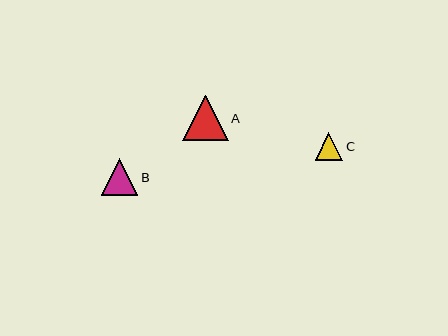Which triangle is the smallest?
Triangle C is the smallest with a size of approximately 27 pixels.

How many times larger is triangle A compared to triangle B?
Triangle A is approximately 1.2 times the size of triangle B.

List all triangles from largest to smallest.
From largest to smallest: A, B, C.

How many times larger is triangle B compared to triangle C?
Triangle B is approximately 1.3 times the size of triangle C.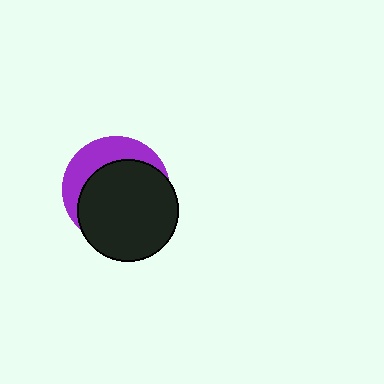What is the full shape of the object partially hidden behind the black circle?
The partially hidden object is a purple circle.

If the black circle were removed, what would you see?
You would see the complete purple circle.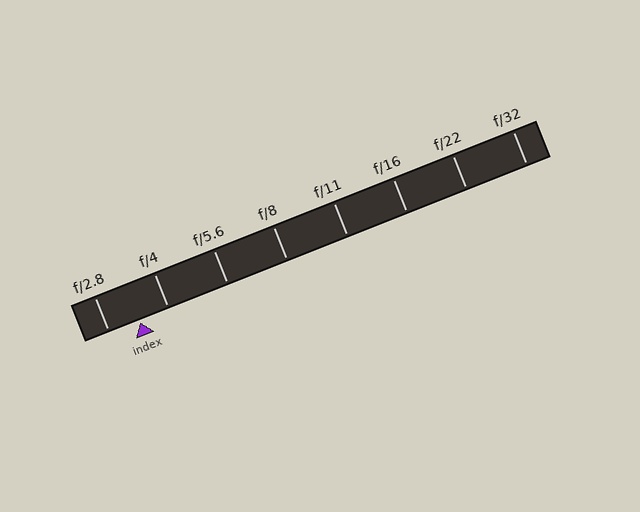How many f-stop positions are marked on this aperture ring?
There are 8 f-stop positions marked.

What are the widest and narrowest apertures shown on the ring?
The widest aperture shown is f/2.8 and the narrowest is f/32.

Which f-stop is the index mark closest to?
The index mark is closest to f/4.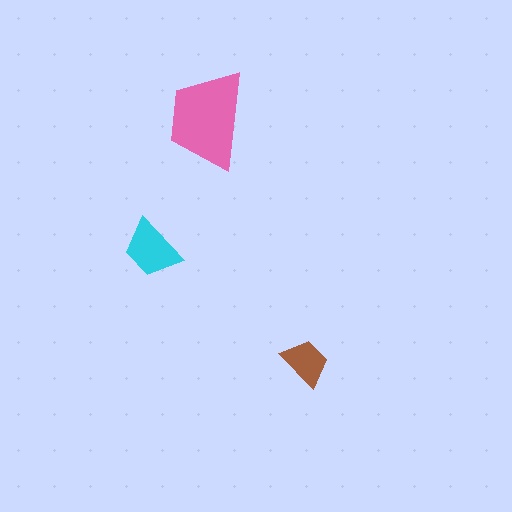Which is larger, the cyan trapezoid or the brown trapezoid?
The cyan one.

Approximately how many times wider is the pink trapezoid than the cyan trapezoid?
About 1.5 times wider.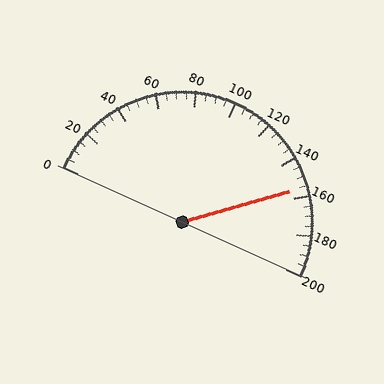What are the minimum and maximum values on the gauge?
The gauge ranges from 0 to 200.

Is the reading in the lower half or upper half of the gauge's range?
The reading is in the upper half of the range (0 to 200).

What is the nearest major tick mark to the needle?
The nearest major tick mark is 160.